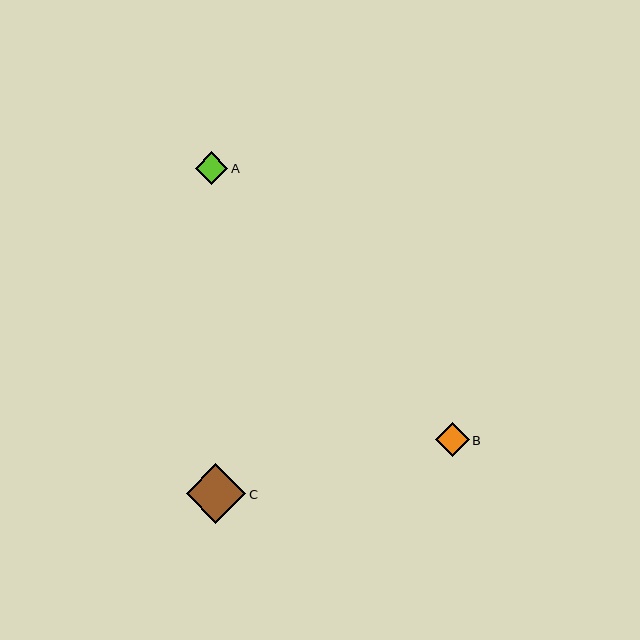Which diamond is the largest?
Diamond C is the largest with a size of approximately 60 pixels.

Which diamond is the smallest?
Diamond A is the smallest with a size of approximately 32 pixels.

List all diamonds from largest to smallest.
From largest to smallest: C, B, A.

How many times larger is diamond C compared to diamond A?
Diamond C is approximately 1.8 times the size of diamond A.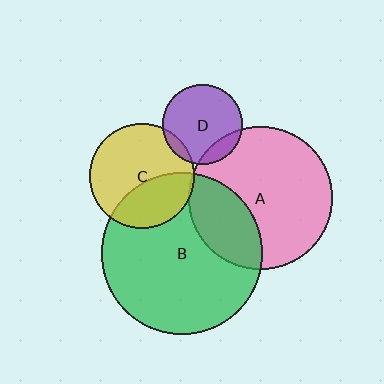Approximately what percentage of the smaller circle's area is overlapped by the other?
Approximately 30%.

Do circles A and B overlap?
Yes.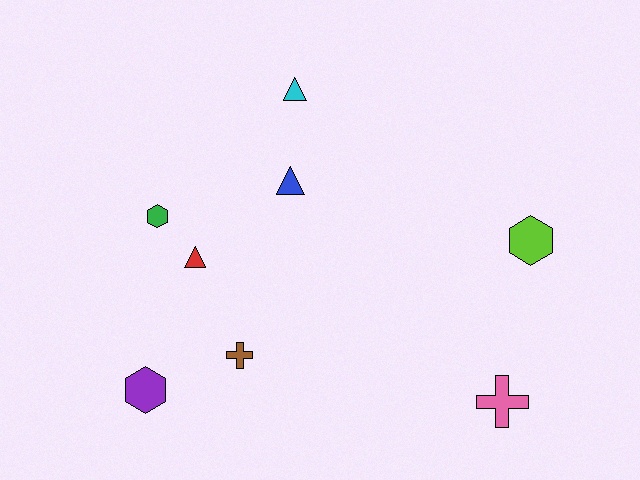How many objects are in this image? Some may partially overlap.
There are 8 objects.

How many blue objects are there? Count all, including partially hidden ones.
There is 1 blue object.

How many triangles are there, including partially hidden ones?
There are 3 triangles.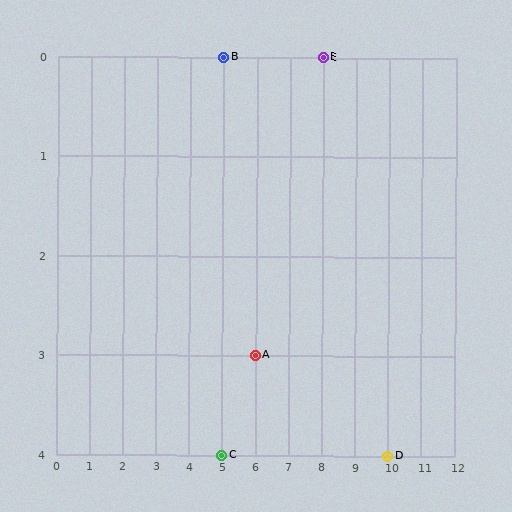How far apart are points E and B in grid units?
Points E and B are 3 columns apart.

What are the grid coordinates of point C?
Point C is at grid coordinates (5, 4).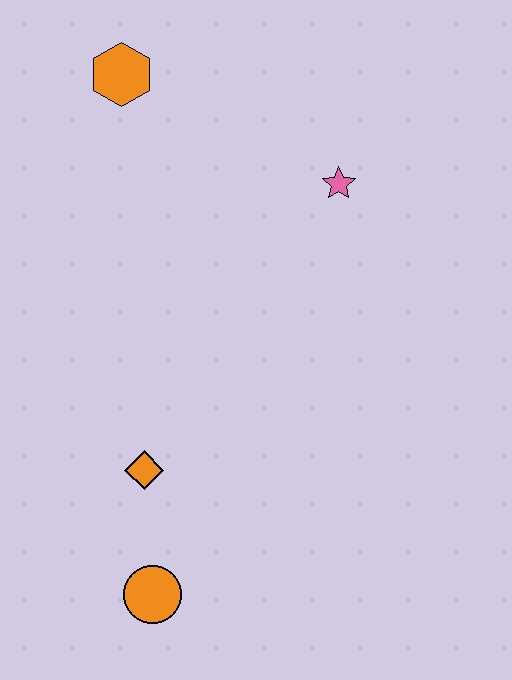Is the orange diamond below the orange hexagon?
Yes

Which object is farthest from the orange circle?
The orange hexagon is farthest from the orange circle.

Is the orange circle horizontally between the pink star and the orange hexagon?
Yes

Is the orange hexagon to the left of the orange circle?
Yes